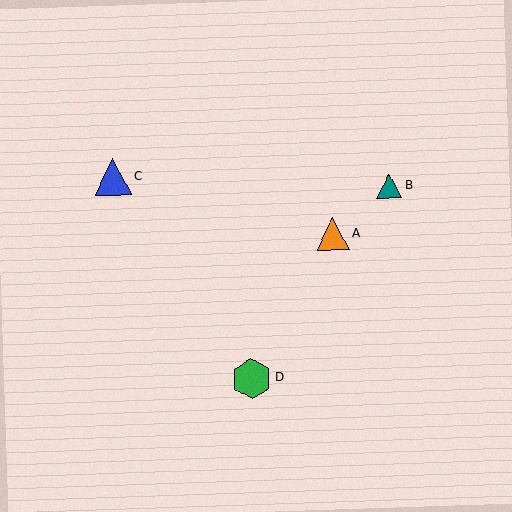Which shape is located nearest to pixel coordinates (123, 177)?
The blue triangle (labeled C) at (113, 177) is nearest to that location.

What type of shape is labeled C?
Shape C is a blue triangle.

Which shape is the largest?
The green hexagon (labeled D) is the largest.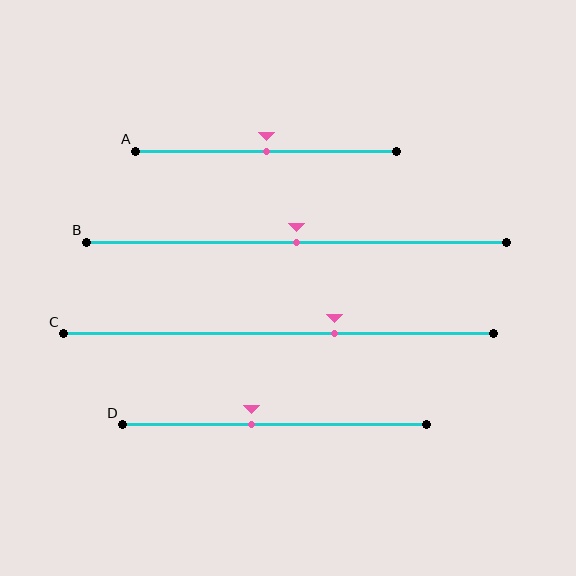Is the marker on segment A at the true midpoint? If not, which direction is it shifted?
Yes, the marker on segment A is at the true midpoint.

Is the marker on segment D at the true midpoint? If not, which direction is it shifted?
No, the marker on segment D is shifted to the left by about 8% of the segment length.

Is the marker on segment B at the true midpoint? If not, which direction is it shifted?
Yes, the marker on segment B is at the true midpoint.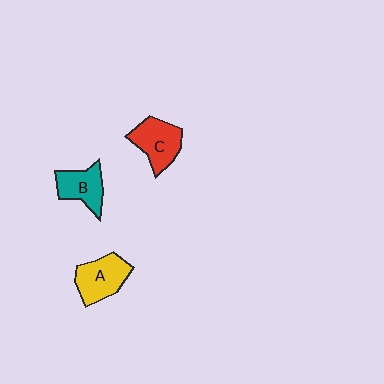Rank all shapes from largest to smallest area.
From largest to smallest: A (yellow), C (red), B (teal).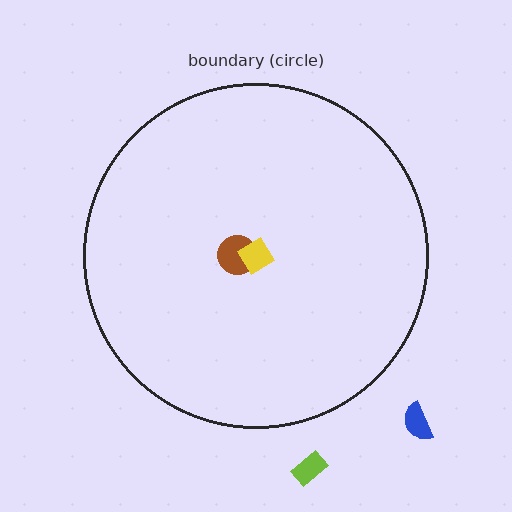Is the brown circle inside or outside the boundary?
Inside.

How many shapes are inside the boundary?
2 inside, 2 outside.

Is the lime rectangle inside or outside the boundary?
Outside.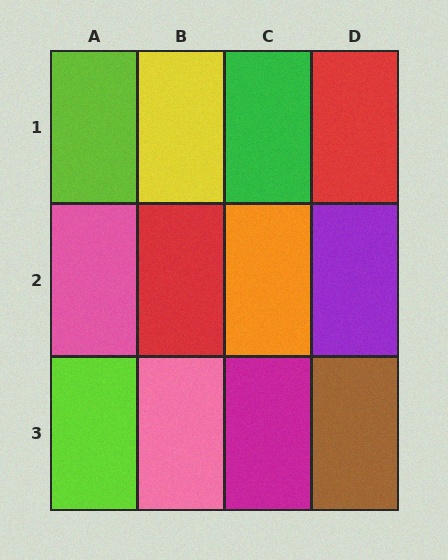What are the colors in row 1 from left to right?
Lime, yellow, green, red.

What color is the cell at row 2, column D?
Purple.